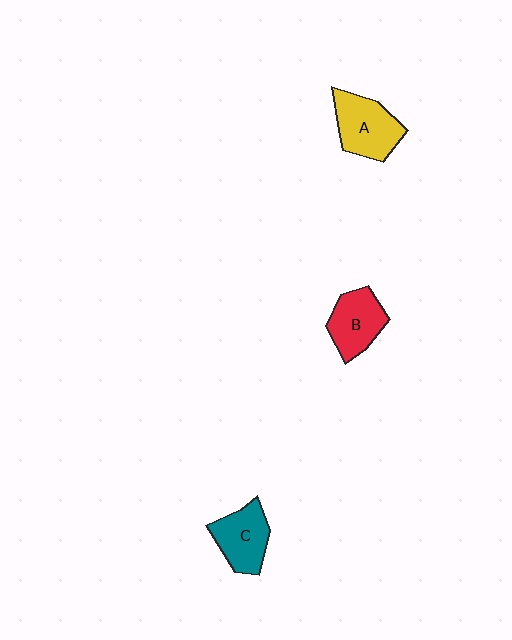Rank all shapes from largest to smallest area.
From largest to smallest: A (yellow), B (red), C (teal).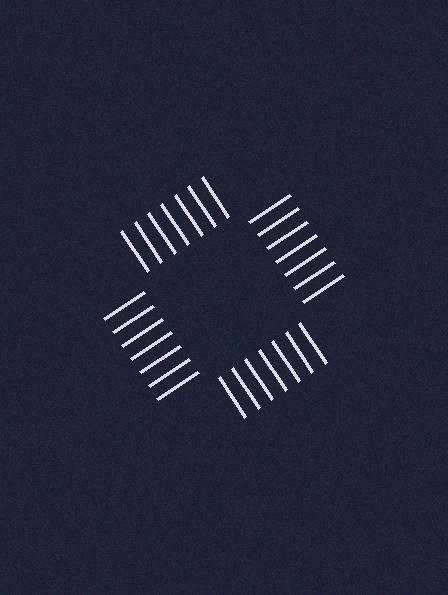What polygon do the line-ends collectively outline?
An illusory square — the line segments terminate on its edges but no continuous stroke is drawn.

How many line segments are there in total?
28 — 7 along each of the 4 edges.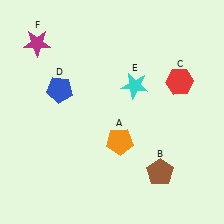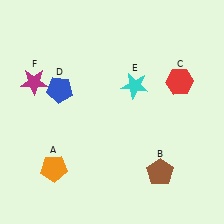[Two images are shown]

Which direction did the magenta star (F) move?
The magenta star (F) moved down.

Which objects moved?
The objects that moved are: the orange pentagon (A), the magenta star (F).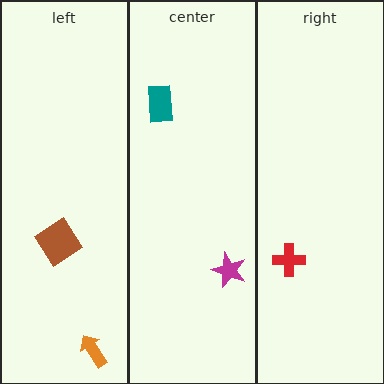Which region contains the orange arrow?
The left region.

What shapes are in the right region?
The red cross.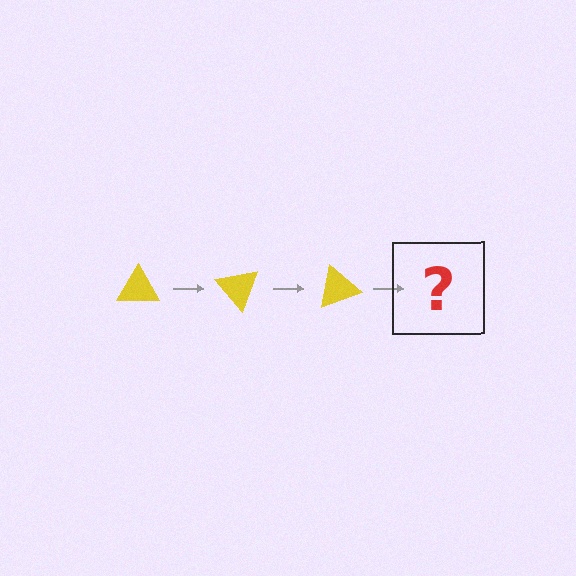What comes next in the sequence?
The next element should be a yellow triangle rotated 150 degrees.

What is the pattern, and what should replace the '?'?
The pattern is that the triangle rotates 50 degrees each step. The '?' should be a yellow triangle rotated 150 degrees.